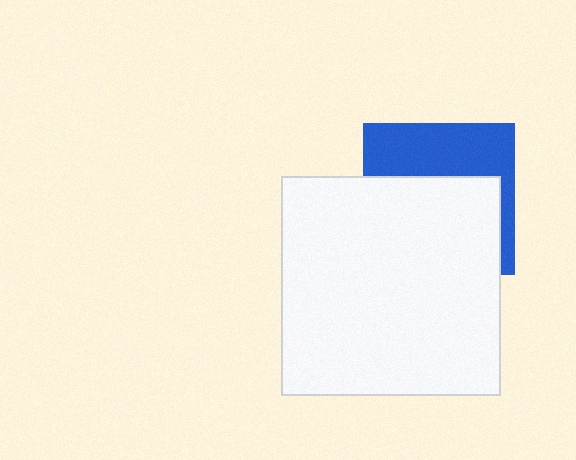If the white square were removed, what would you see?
You would see the complete blue square.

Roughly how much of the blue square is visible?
A small part of it is visible (roughly 40%).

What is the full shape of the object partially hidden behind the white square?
The partially hidden object is a blue square.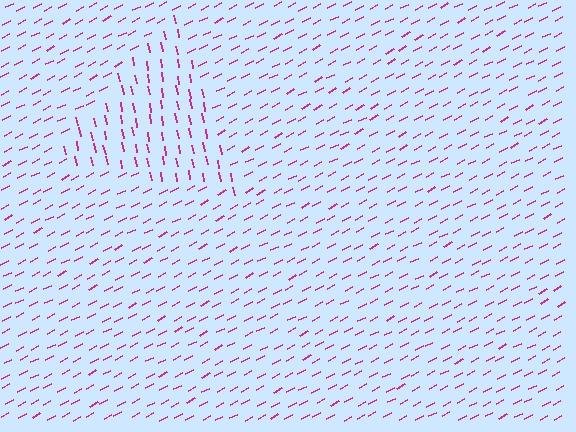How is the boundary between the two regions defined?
The boundary is defined purely by a change in line orientation (approximately 74 degrees difference). All lines are the same color and thickness.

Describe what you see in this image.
The image is filled with small magenta line segments. A triangle region in the image has lines oriented differently from the surrounding lines, creating a visible texture boundary.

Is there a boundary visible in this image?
Yes, there is a texture boundary formed by a change in line orientation.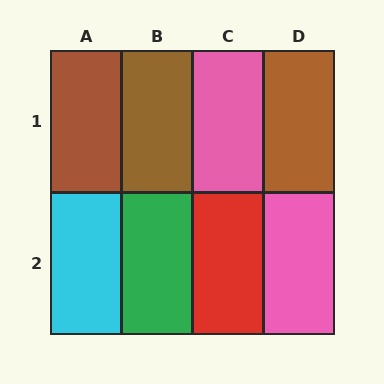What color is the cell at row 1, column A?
Brown.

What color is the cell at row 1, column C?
Pink.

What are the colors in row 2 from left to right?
Cyan, green, red, pink.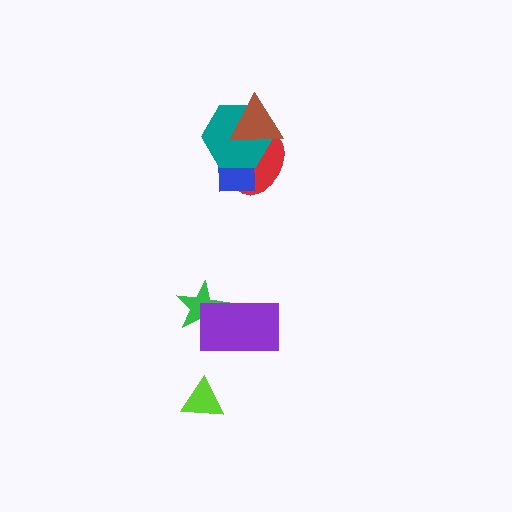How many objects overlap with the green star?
1 object overlaps with the green star.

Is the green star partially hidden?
Yes, it is partially covered by another shape.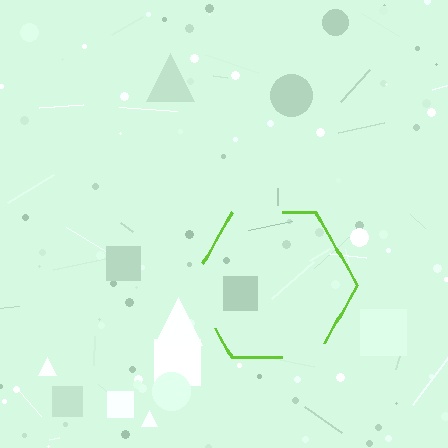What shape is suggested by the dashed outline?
The dashed outline suggests a hexagon.